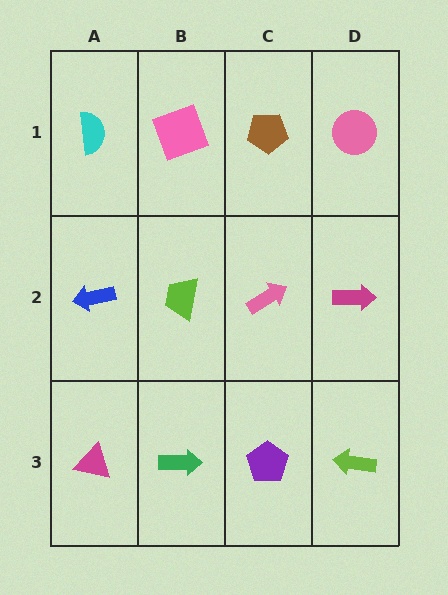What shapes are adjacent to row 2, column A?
A cyan semicircle (row 1, column A), a magenta triangle (row 3, column A), a lime trapezoid (row 2, column B).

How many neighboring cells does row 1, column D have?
2.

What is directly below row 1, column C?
A pink arrow.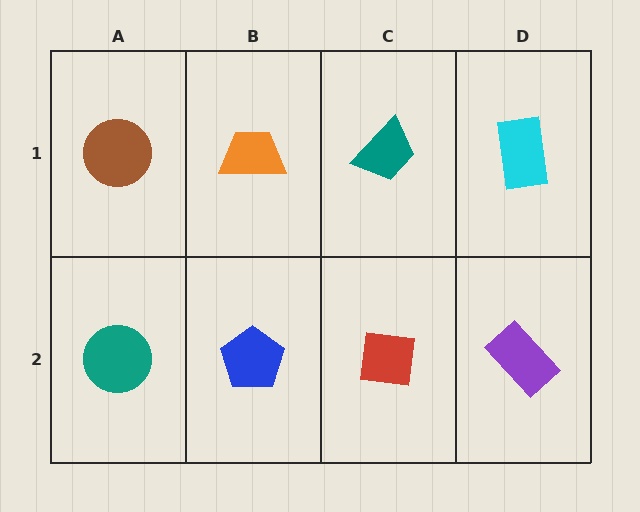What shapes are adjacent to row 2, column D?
A cyan rectangle (row 1, column D), a red square (row 2, column C).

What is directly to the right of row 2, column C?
A purple rectangle.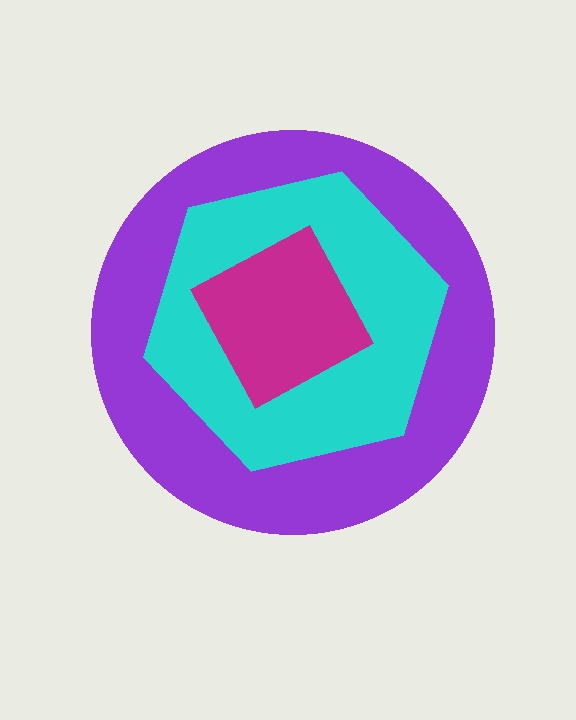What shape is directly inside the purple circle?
The cyan hexagon.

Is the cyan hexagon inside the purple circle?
Yes.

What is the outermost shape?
The purple circle.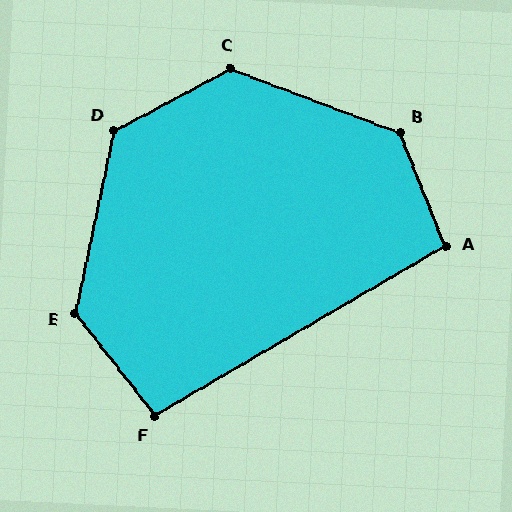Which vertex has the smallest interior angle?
F, at approximately 97 degrees.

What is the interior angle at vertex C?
Approximately 131 degrees (obtuse).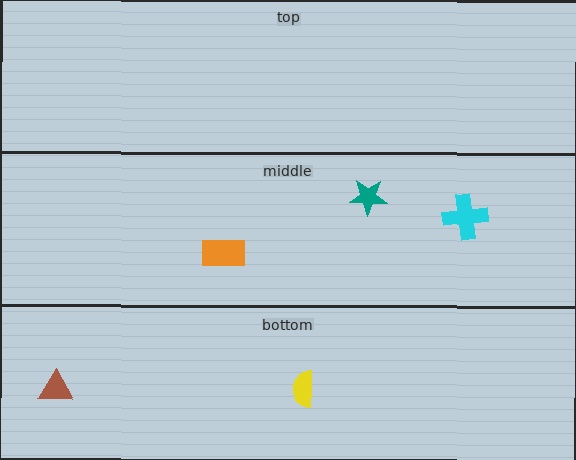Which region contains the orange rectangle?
The middle region.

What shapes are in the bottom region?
The yellow semicircle, the brown triangle.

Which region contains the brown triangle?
The bottom region.